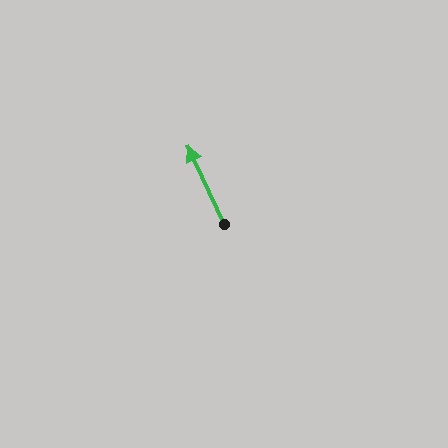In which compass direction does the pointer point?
Northwest.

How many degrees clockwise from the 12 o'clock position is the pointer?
Approximately 335 degrees.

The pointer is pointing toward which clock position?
Roughly 11 o'clock.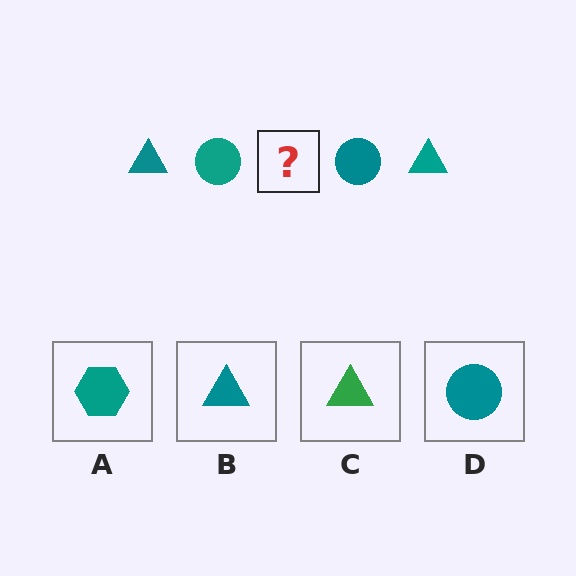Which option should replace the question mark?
Option B.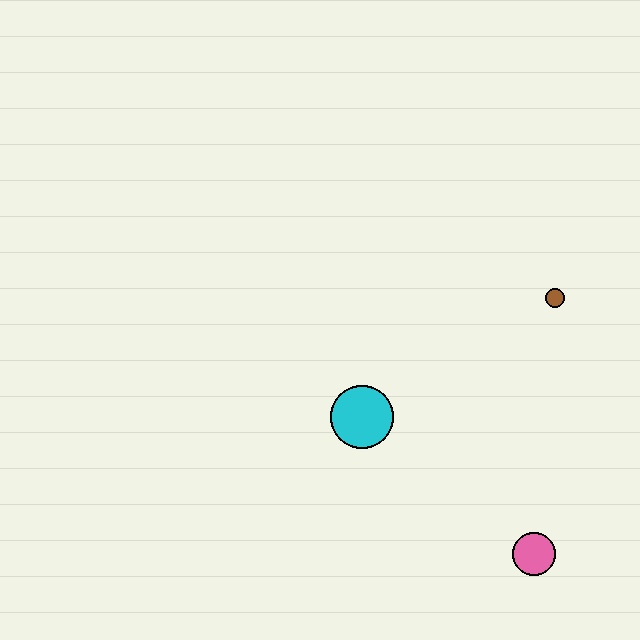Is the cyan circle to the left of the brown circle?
Yes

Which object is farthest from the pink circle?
The brown circle is farthest from the pink circle.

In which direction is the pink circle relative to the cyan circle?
The pink circle is to the right of the cyan circle.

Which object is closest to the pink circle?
The cyan circle is closest to the pink circle.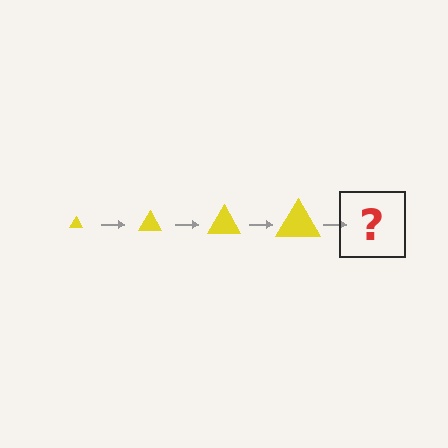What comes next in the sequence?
The next element should be a yellow triangle, larger than the previous one.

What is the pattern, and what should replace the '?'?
The pattern is that the triangle gets progressively larger each step. The '?' should be a yellow triangle, larger than the previous one.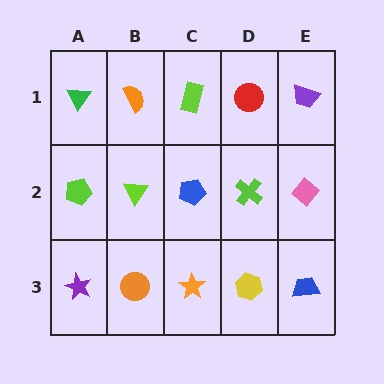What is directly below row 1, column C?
A blue pentagon.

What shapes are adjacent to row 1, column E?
A pink diamond (row 2, column E), a red circle (row 1, column D).